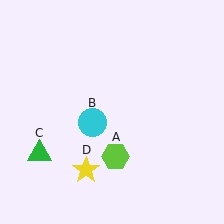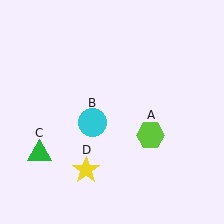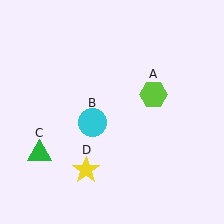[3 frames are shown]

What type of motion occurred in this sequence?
The lime hexagon (object A) rotated counterclockwise around the center of the scene.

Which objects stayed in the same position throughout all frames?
Cyan circle (object B) and green triangle (object C) and yellow star (object D) remained stationary.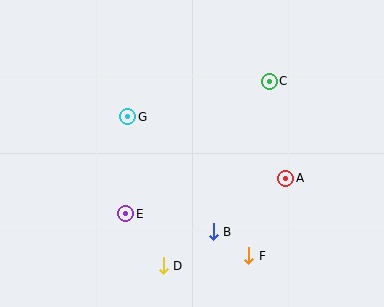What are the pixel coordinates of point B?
Point B is at (213, 232).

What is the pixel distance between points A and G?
The distance between A and G is 170 pixels.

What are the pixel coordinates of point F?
Point F is at (249, 256).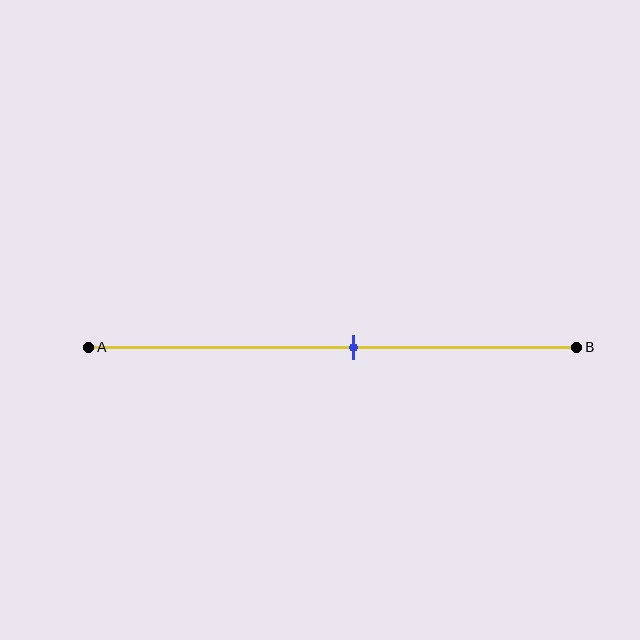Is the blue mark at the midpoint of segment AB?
No, the mark is at about 55% from A, not at the 50% midpoint.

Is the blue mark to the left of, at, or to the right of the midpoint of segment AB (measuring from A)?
The blue mark is to the right of the midpoint of segment AB.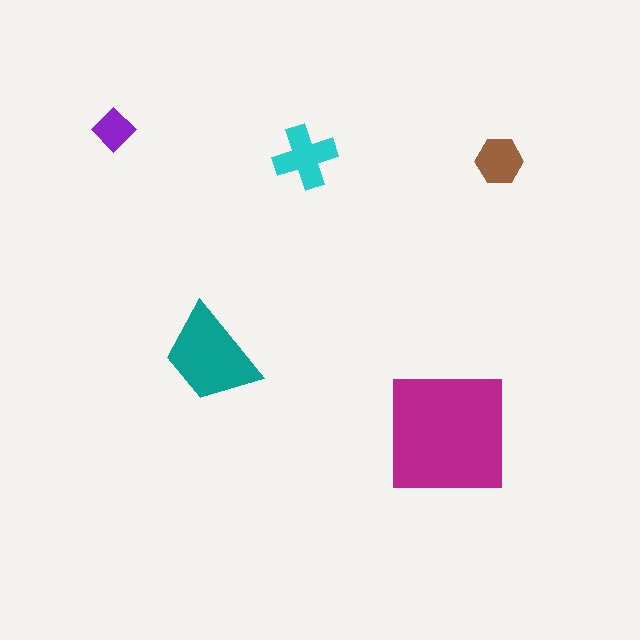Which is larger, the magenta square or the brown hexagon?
The magenta square.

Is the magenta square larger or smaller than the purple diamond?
Larger.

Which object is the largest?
The magenta square.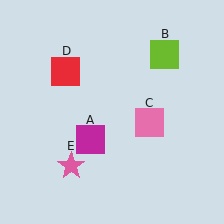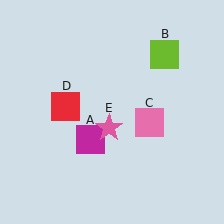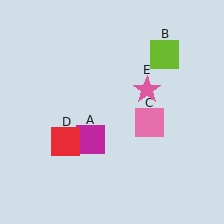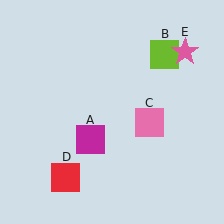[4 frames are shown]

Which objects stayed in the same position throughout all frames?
Magenta square (object A) and lime square (object B) and pink square (object C) remained stationary.